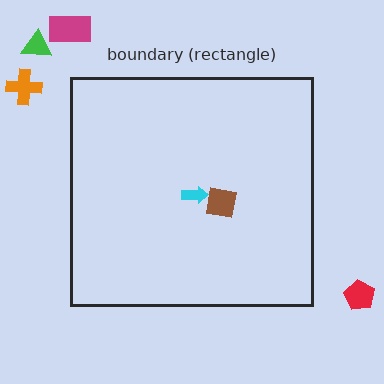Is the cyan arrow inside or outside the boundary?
Inside.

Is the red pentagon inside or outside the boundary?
Outside.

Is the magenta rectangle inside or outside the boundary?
Outside.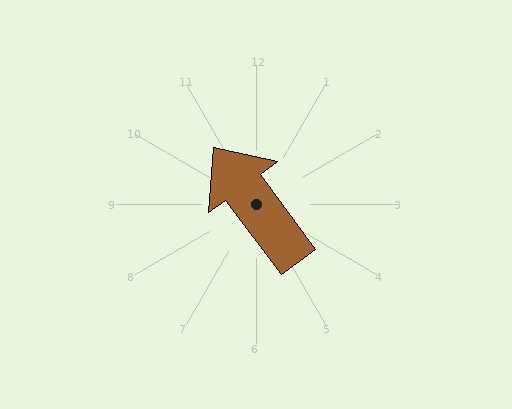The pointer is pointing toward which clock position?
Roughly 11 o'clock.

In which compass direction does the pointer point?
Northwest.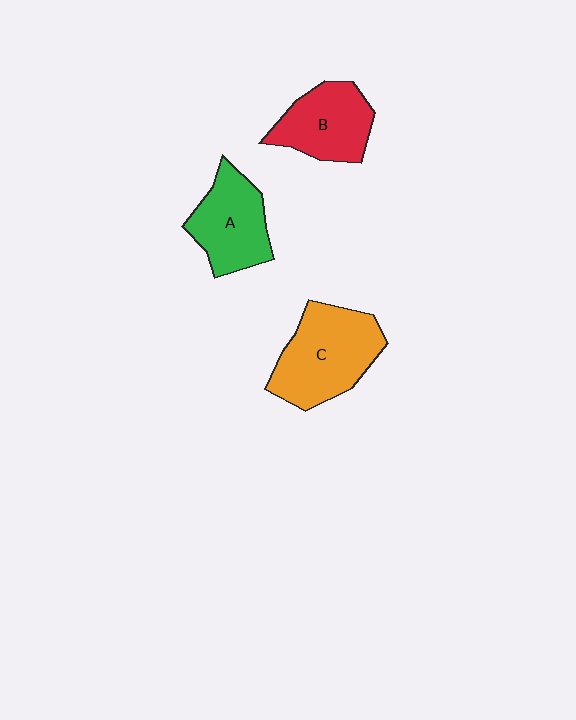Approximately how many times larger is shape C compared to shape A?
Approximately 1.3 times.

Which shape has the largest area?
Shape C (orange).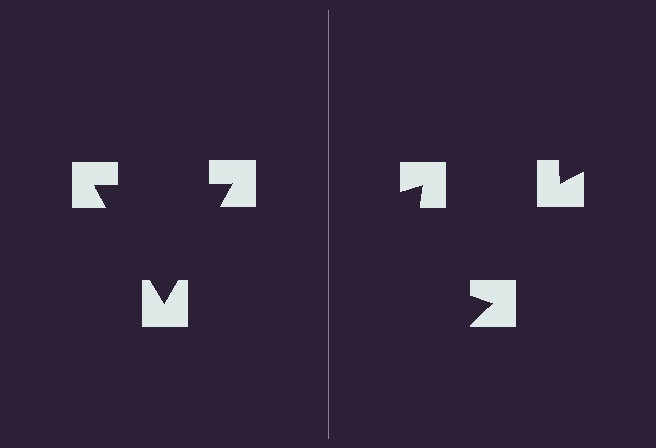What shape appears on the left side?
An illusory triangle.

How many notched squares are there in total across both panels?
6 — 3 on each side.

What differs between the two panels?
The notched squares are positioned identically on both sides; only the wedge orientations differ. On the left they align to a triangle; on the right they are misaligned.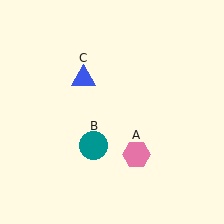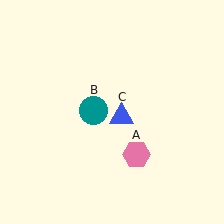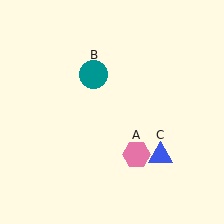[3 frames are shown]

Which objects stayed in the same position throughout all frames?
Pink hexagon (object A) remained stationary.